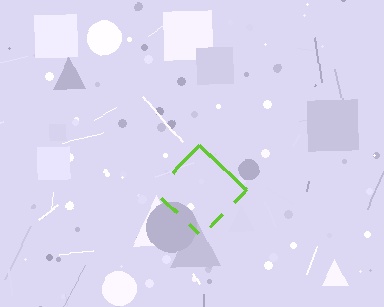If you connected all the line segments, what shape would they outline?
They would outline a diamond.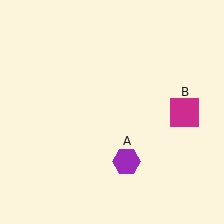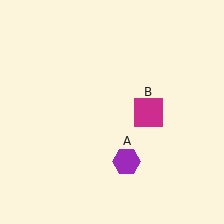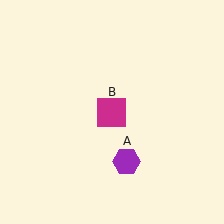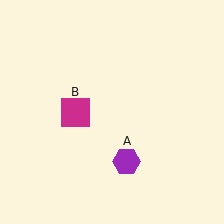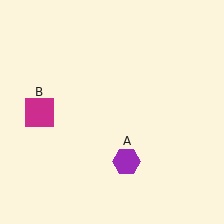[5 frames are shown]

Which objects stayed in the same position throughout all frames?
Purple hexagon (object A) remained stationary.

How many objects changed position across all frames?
1 object changed position: magenta square (object B).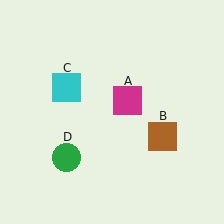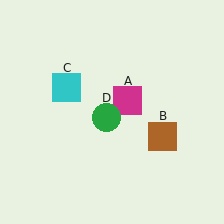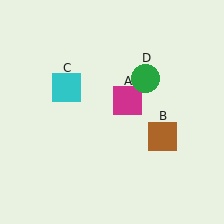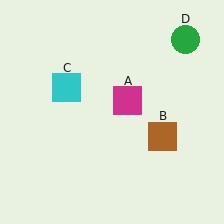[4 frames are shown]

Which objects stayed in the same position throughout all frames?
Magenta square (object A) and brown square (object B) and cyan square (object C) remained stationary.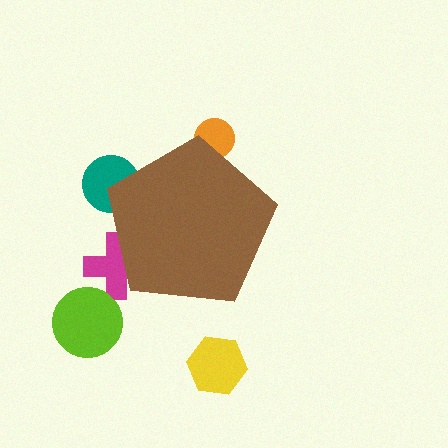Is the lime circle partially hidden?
No, the lime circle is fully visible.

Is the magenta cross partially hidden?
Yes, the magenta cross is partially hidden behind the brown pentagon.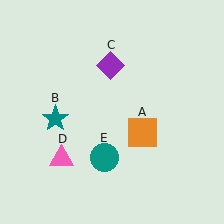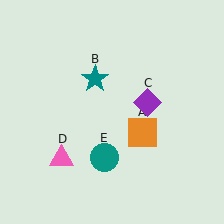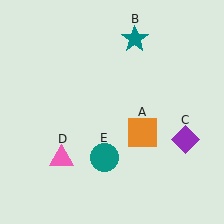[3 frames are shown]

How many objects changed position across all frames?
2 objects changed position: teal star (object B), purple diamond (object C).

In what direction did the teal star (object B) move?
The teal star (object B) moved up and to the right.